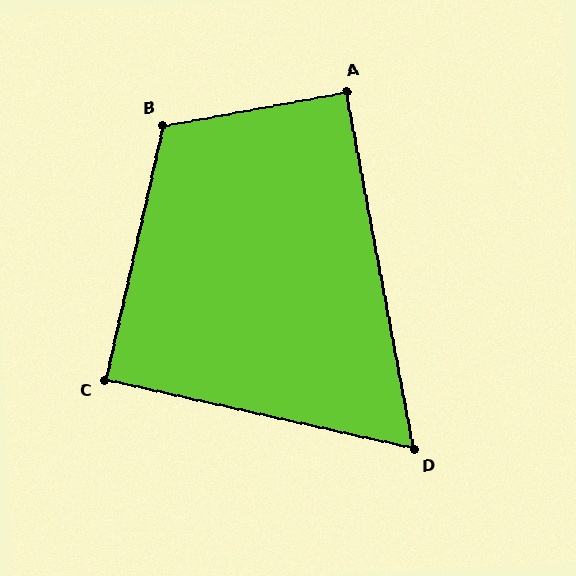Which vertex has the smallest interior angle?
D, at approximately 67 degrees.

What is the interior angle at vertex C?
Approximately 90 degrees (approximately right).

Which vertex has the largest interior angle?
B, at approximately 113 degrees.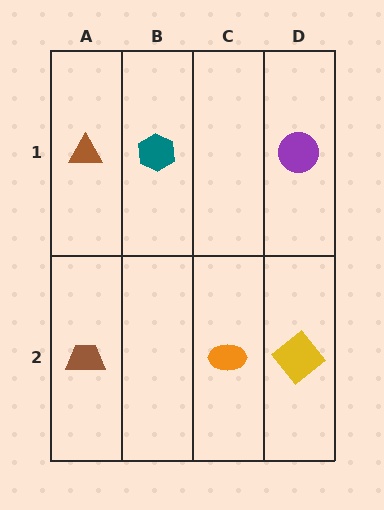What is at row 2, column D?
A yellow diamond.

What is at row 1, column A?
A brown triangle.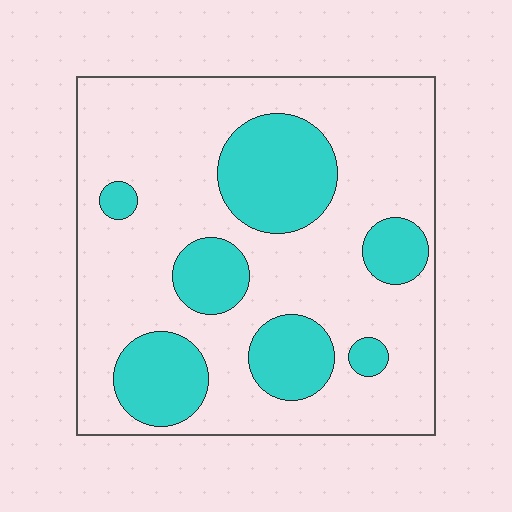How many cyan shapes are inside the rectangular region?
7.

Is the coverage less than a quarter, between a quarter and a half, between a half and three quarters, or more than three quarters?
Between a quarter and a half.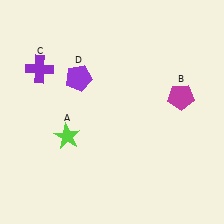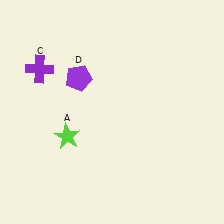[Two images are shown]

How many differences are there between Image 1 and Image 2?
There is 1 difference between the two images.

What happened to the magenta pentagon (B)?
The magenta pentagon (B) was removed in Image 2. It was in the top-right area of Image 1.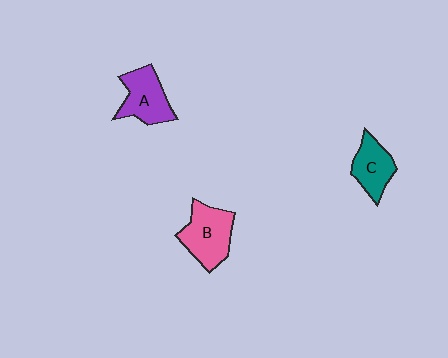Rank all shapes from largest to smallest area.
From largest to smallest: B (pink), A (purple), C (teal).